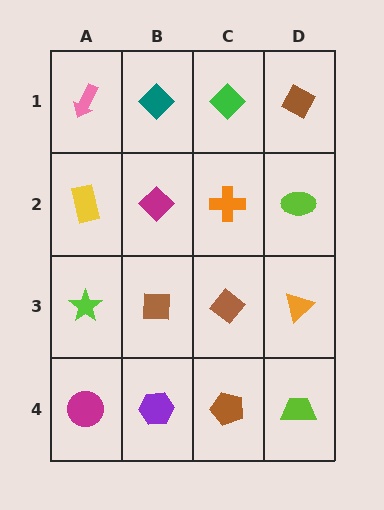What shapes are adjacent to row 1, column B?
A magenta diamond (row 2, column B), a pink arrow (row 1, column A), a green diamond (row 1, column C).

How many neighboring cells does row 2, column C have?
4.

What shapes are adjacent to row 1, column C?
An orange cross (row 2, column C), a teal diamond (row 1, column B), a brown diamond (row 1, column D).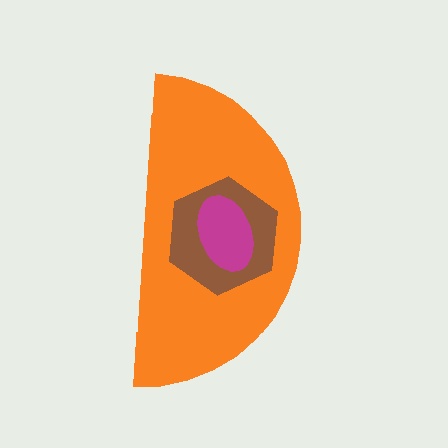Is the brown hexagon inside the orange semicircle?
Yes.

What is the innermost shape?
The magenta ellipse.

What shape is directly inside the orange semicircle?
The brown hexagon.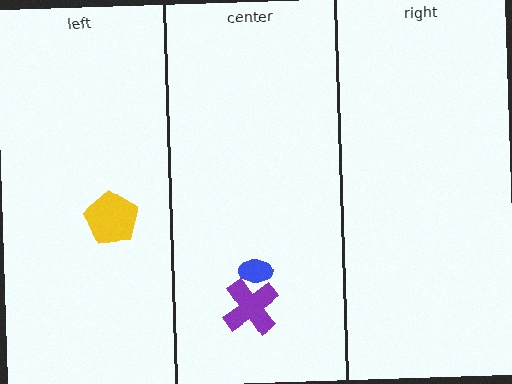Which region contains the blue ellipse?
The center region.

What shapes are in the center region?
The blue ellipse, the purple cross.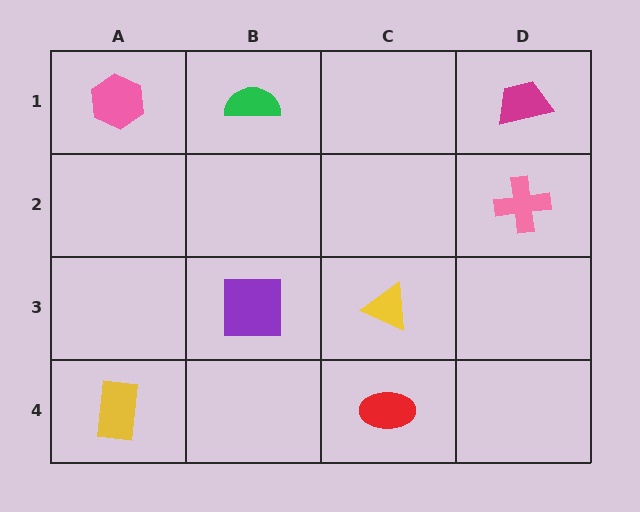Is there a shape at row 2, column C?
No, that cell is empty.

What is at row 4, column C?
A red ellipse.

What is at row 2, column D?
A pink cross.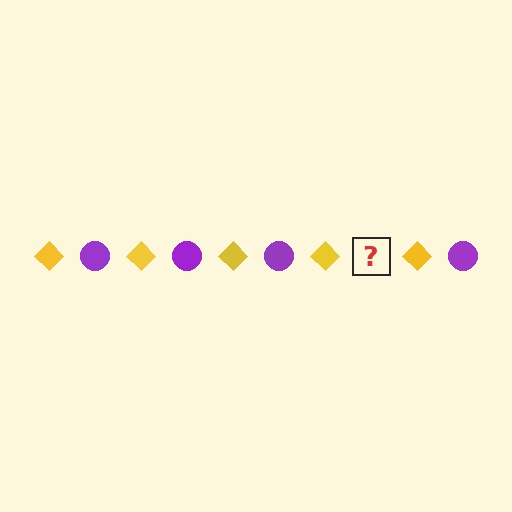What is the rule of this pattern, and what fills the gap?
The rule is that the pattern alternates between yellow diamond and purple circle. The gap should be filled with a purple circle.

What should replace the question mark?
The question mark should be replaced with a purple circle.